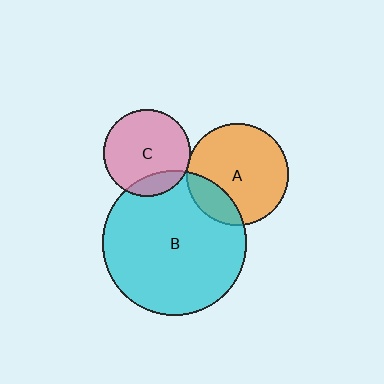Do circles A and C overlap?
Yes.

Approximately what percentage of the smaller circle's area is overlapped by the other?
Approximately 5%.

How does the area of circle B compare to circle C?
Approximately 2.7 times.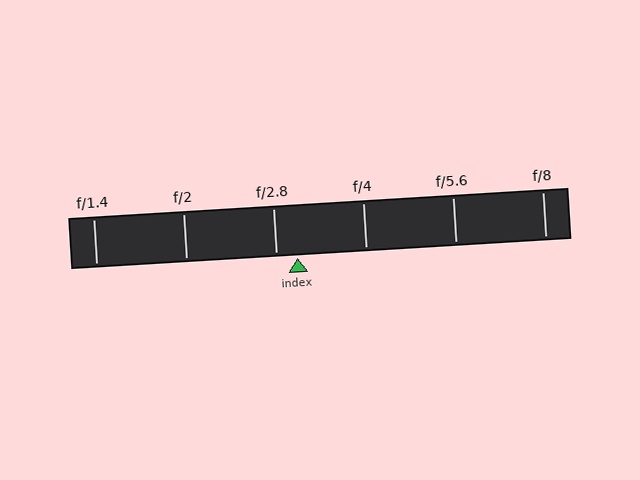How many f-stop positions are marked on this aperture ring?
There are 6 f-stop positions marked.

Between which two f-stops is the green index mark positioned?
The index mark is between f/2.8 and f/4.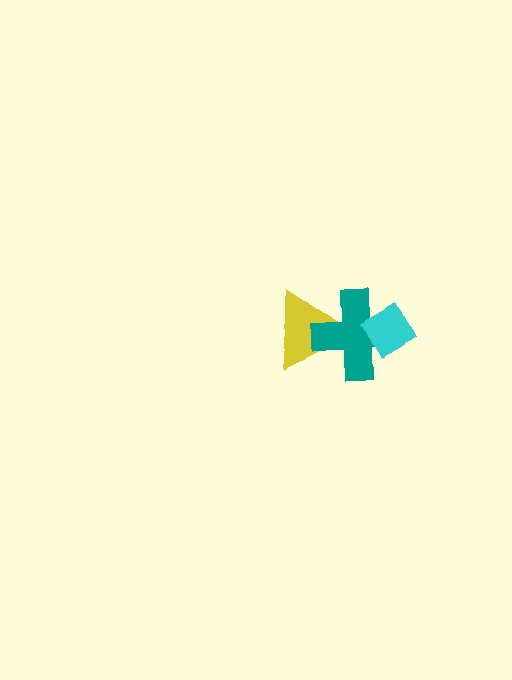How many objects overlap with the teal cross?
2 objects overlap with the teal cross.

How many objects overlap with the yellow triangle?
1 object overlaps with the yellow triangle.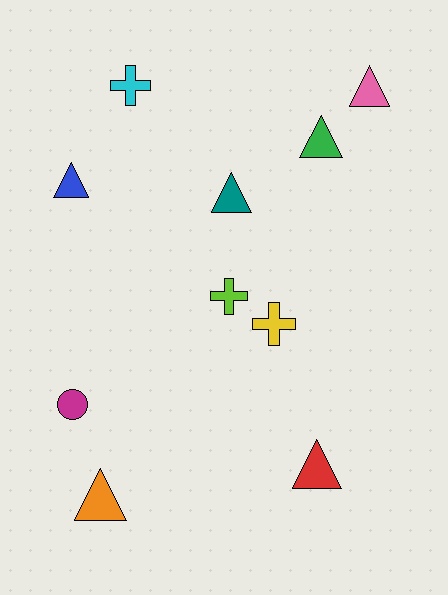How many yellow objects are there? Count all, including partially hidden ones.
There is 1 yellow object.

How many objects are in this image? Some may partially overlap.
There are 10 objects.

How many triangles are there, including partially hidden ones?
There are 6 triangles.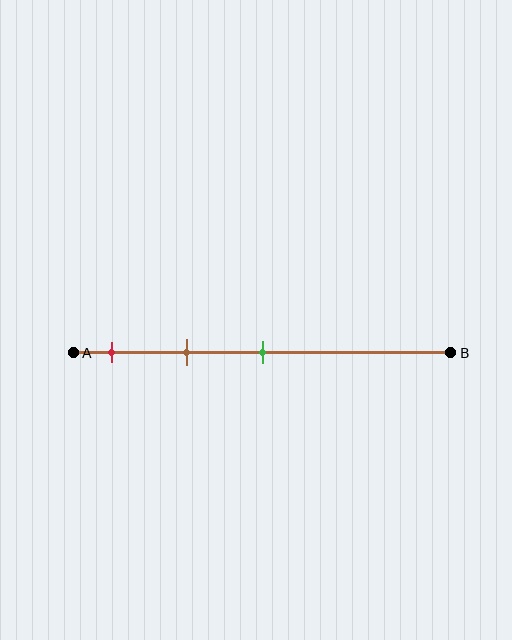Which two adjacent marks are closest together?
The red and brown marks are the closest adjacent pair.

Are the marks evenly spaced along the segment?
Yes, the marks are approximately evenly spaced.